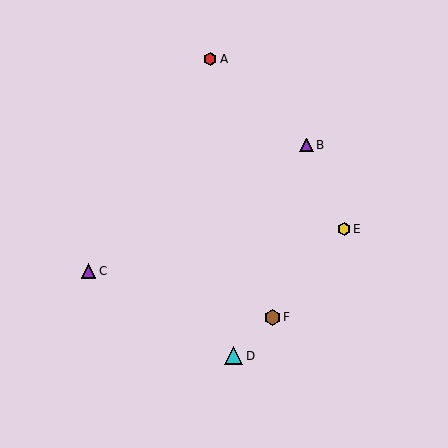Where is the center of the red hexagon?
The center of the red hexagon is at (210, 59).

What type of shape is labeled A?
Shape A is a red hexagon.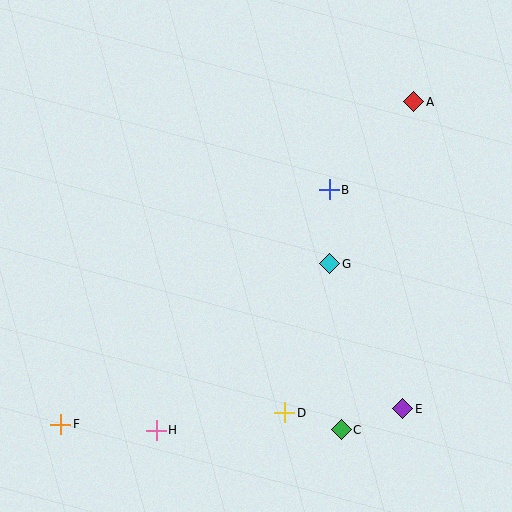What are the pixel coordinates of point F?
Point F is at (61, 424).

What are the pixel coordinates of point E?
Point E is at (403, 409).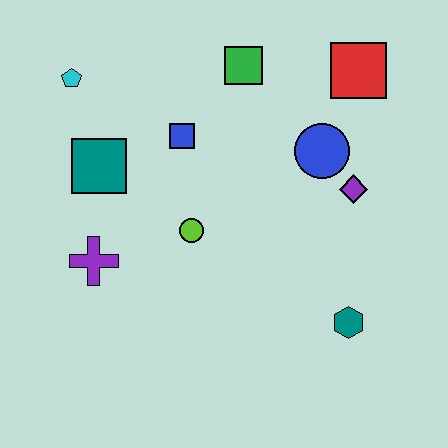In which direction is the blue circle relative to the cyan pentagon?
The blue circle is to the right of the cyan pentagon.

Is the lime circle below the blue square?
Yes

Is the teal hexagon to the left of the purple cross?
No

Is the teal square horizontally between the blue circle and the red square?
No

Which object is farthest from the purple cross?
The red square is farthest from the purple cross.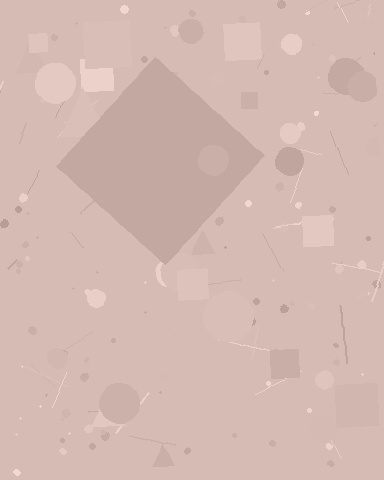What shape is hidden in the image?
A diamond is hidden in the image.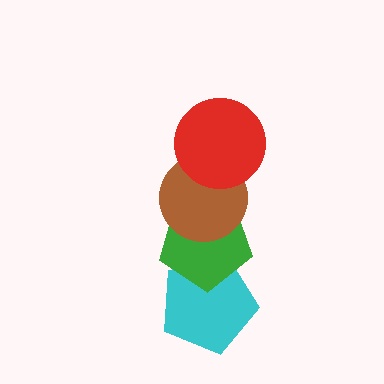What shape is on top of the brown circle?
The red circle is on top of the brown circle.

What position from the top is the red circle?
The red circle is 1st from the top.